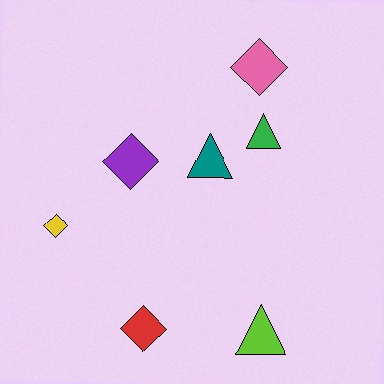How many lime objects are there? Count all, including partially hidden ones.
There is 1 lime object.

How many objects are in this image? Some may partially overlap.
There are 7 objects.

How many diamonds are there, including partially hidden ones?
There are 4 diamonds.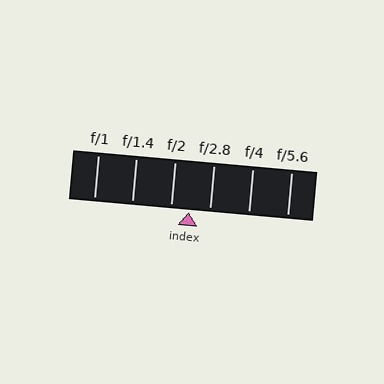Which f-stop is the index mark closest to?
The index mark is closest to f/2.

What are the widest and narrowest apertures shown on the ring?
The widest aperture shown is f/1 and the narrowest is f/5.6.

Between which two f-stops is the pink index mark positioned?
The index mark is between f/2 and f/2.8.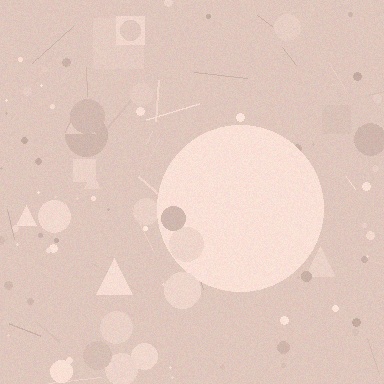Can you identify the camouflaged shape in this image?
The camouflaged shape is a circle.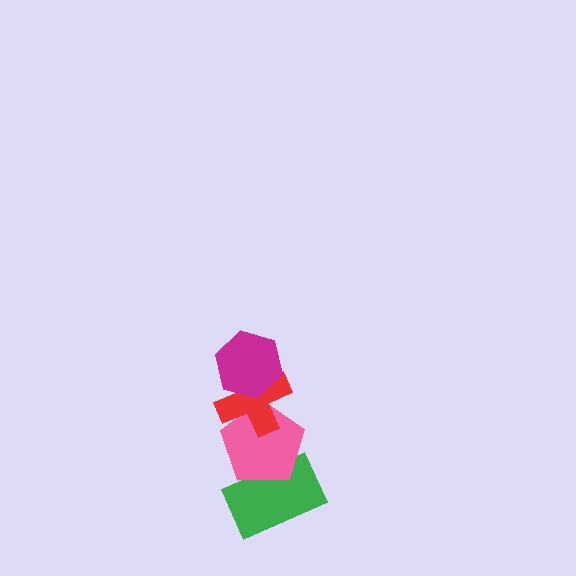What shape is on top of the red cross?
The magenta hexagon is on top of the red cross.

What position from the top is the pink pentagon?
The pink pentagon is 3rd from the top.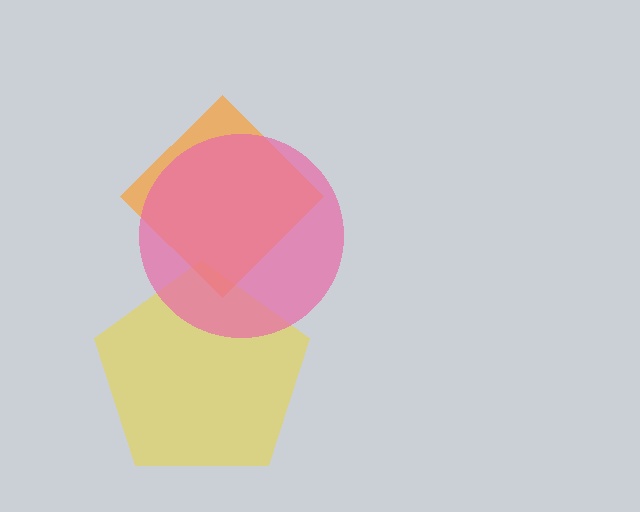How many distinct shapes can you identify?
There are 3 distinct shapes: a yellow pentagon, an orange diamond, a pink circle.